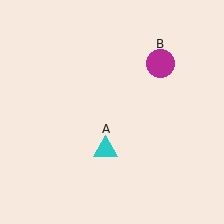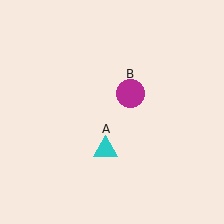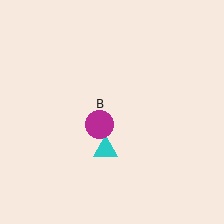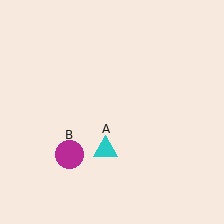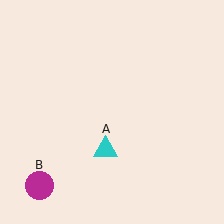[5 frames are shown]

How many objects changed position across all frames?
1 object changed position: magenta circle (object B).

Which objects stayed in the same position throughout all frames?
Cyan triangle (object A) remained stationary.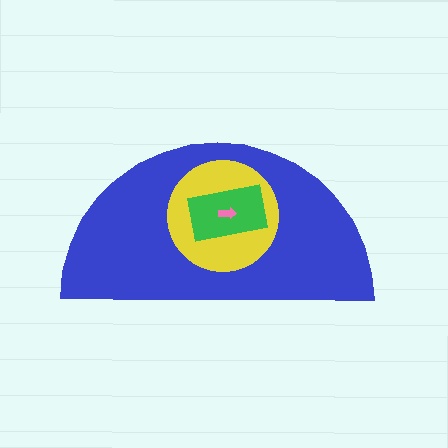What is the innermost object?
The pink arrow.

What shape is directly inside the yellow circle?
The green rectangle.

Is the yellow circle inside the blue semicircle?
Yes.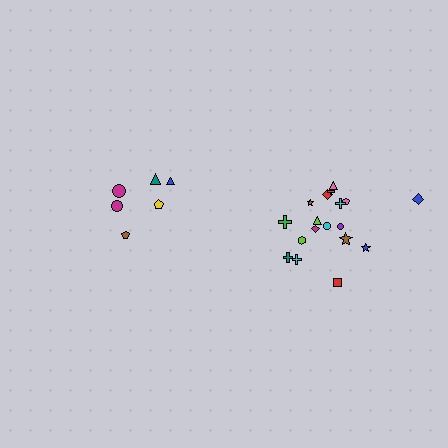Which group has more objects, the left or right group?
The right group.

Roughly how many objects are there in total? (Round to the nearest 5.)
Roughly 25 objects in total.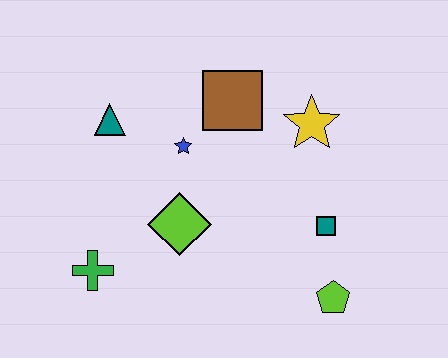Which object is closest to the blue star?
The brown square is closest to the blue star.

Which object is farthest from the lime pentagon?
The teal triangle is farthest from the lime pentagon.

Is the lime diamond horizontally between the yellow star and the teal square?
No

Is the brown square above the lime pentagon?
Yes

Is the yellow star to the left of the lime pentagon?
Yes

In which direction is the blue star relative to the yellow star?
The blue star is to the left of the yellow star.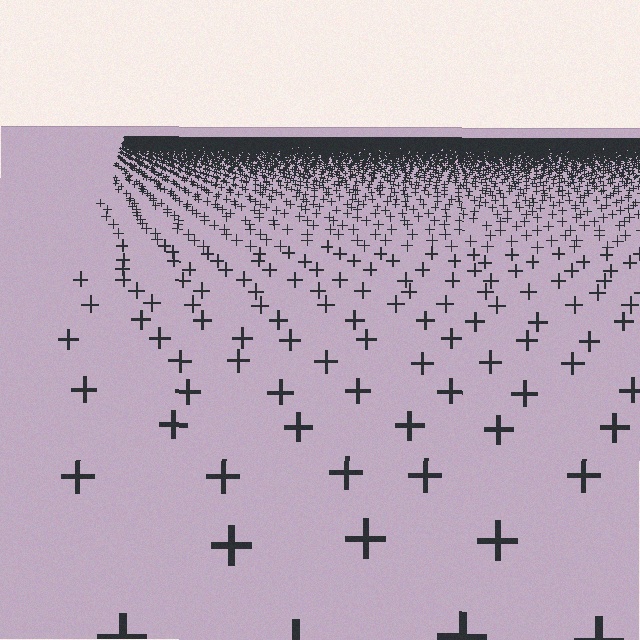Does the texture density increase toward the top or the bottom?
Density increases toward the top.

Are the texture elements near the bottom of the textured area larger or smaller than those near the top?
Larger. Near the bottom, elements are closer to the viewer and appear at a bigger on-screen size.